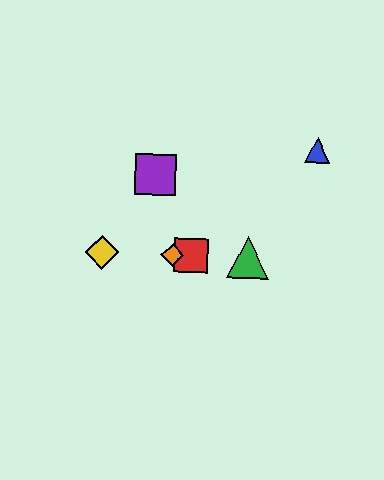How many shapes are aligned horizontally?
4 shapes (the red square, the green triangle, the yellow diamond, the orange diamond) are aligned horizontally.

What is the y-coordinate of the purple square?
The purple square is at y≈175.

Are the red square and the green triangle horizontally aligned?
Yes, both are at y≈256.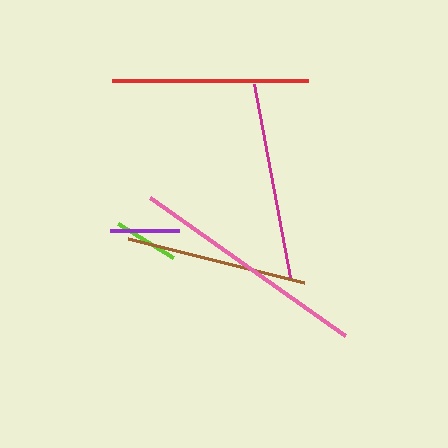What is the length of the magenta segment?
The magenta segment is approximately 197 pixels long.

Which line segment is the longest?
The pink line is the longest at approximately 238 pixels.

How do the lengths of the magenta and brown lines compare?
The magenta and brown lines are approximately the same length.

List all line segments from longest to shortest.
From longest to shortest: pink, magenta, red, brown, purple, lime.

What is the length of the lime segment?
The lime segment is approximately 64 pixels long.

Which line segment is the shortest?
The lime line is the shortest at approximately 64 pixels.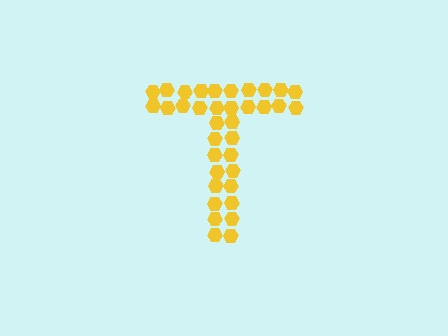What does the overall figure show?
The overall figure shows the letter T.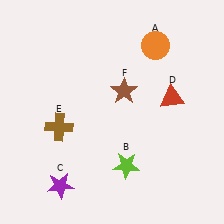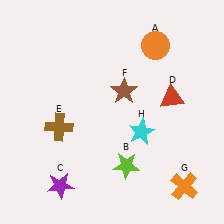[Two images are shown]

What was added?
An orange cross (G), a cyan star (H) were added in Image 2.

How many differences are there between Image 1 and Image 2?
There are 2 differences between the two images.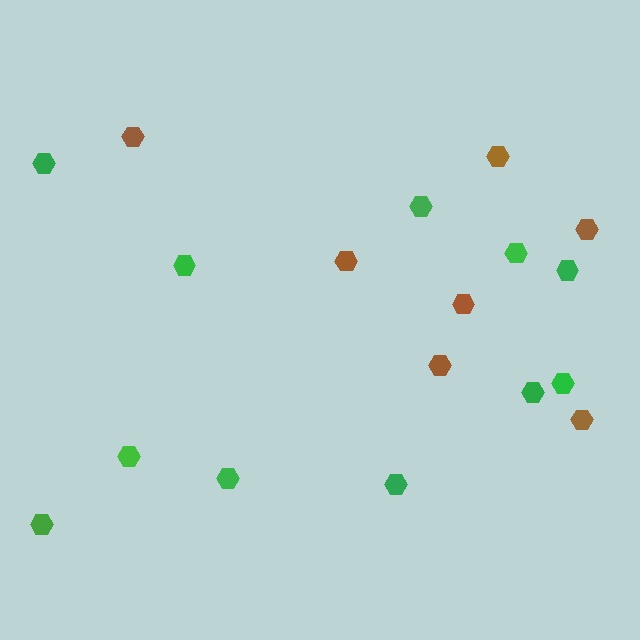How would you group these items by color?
There are 2 groups: one group of brown hexagons (7) and one group of green hexagons (11).